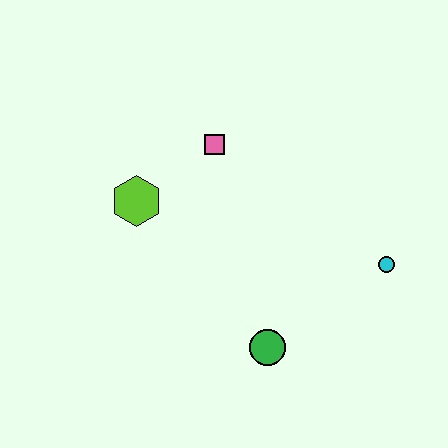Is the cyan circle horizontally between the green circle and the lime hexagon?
No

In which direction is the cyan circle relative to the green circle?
The cyan circle is to the right of the green circle.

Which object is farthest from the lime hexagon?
The cyan circle is farthest from the lime hexagon.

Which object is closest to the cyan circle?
The green circle is closest to the cyan circle.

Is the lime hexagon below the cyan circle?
No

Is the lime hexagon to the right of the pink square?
No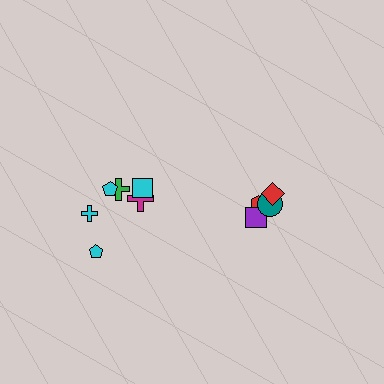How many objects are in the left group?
There are 6 objects.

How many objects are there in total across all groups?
There are 10 objects.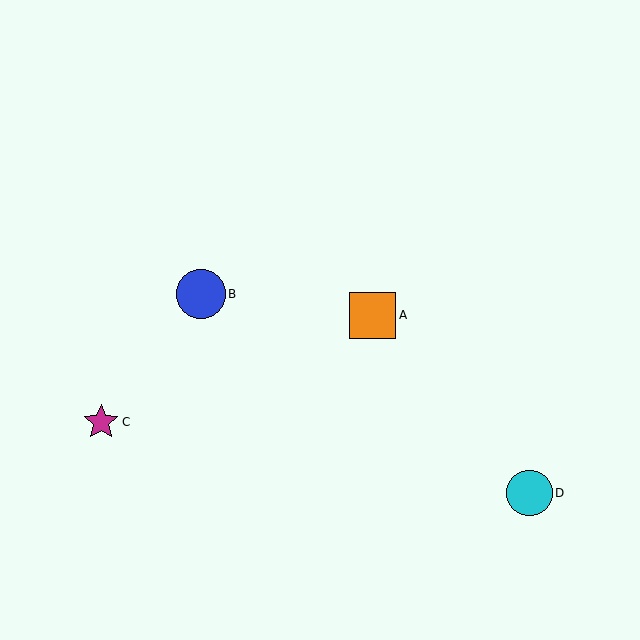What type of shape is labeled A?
Shape A is an orange square.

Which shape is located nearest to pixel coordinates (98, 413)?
The magenta star (labeled C) at (101, 422) is nearest to that location.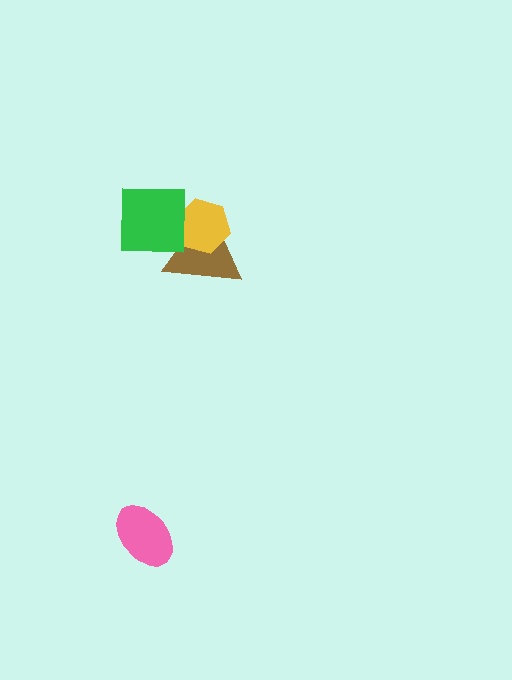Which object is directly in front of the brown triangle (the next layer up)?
The yellow hexagon is directly in front of the brown triangle.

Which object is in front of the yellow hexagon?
The green square is in front of the yellow hexagon.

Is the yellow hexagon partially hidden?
Yes, it is partially covered by another shape.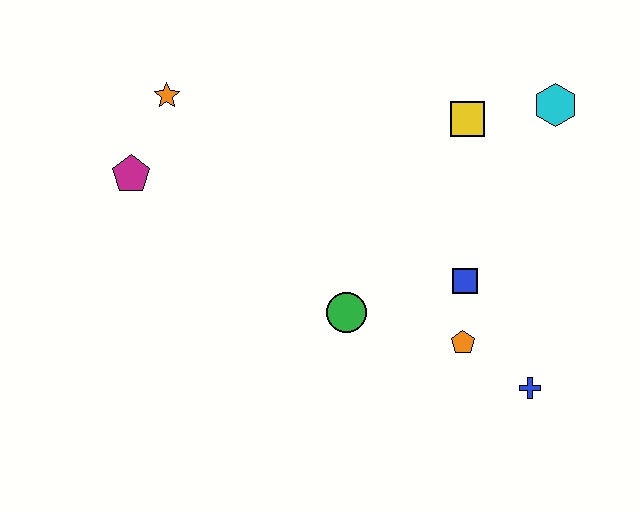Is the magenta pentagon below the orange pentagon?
No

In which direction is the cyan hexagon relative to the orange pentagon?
The cyan hexagon is above the orange pentagon.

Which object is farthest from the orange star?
The blue cross is farthest from the orange star.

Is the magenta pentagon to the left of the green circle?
Yes